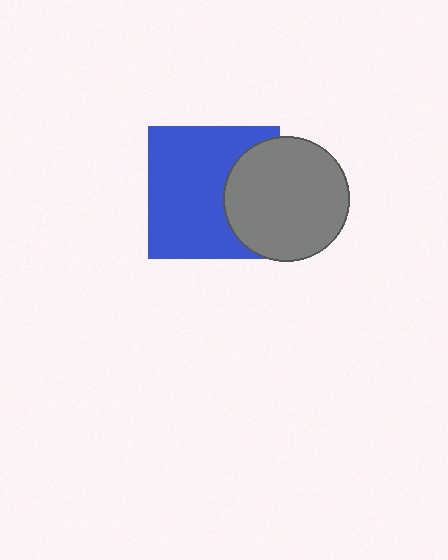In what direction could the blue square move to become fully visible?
The blue square could move left. That would shift it out from behind the gray circle entirely.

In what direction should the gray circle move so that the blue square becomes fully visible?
The gray circle should move right. That is the shortest direction to clear the overlap and leave the blue square fully visible.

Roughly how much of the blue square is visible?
Most of it is visible (roughly 70%).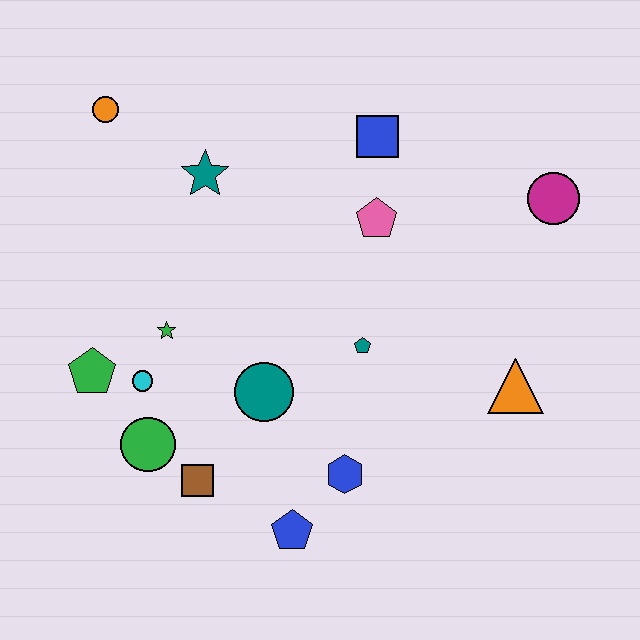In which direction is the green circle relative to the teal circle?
The green circle is to the left of the teal circle.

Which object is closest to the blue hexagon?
The blue pentagon is closest to the blue hexagon.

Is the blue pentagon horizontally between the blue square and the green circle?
Yes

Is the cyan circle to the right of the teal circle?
No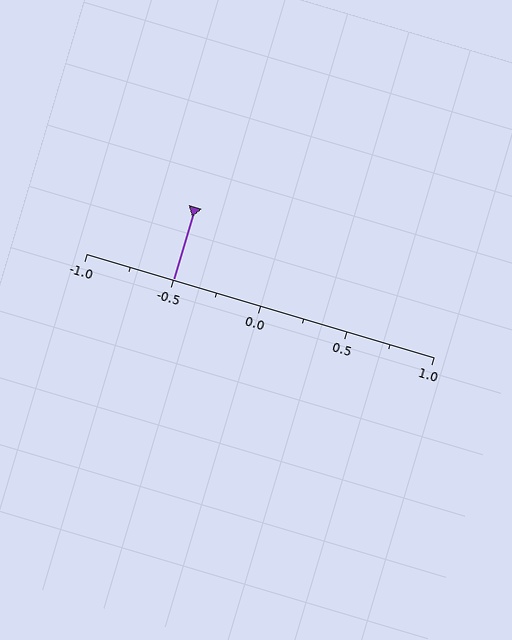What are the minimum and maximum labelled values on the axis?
The axis runs from -1.0 to 1.0.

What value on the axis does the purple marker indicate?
The marker indicates approximately -0.5.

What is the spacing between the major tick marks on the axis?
The major ticks are spaced 0.5 apart.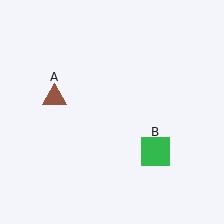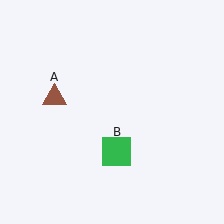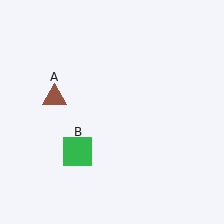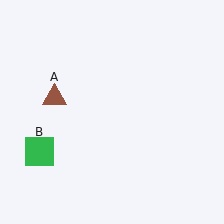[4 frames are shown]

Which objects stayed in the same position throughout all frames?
Brown triangle (object A) remained stationary.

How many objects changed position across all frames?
1 object changed position: green square (object B).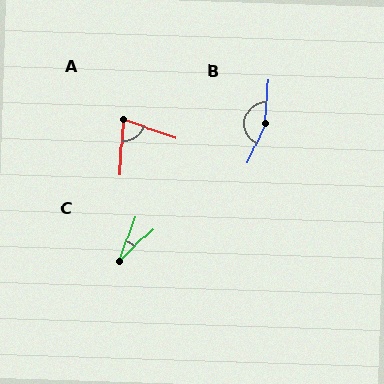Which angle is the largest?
B, at approximately 158 degrees.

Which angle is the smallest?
C, at approximately 25 degrees.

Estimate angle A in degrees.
Approximately 75 degrees.